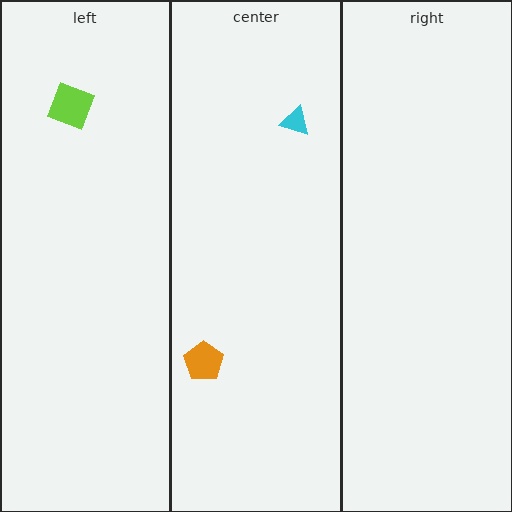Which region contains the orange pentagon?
The center region.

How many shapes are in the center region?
2.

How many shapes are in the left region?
1.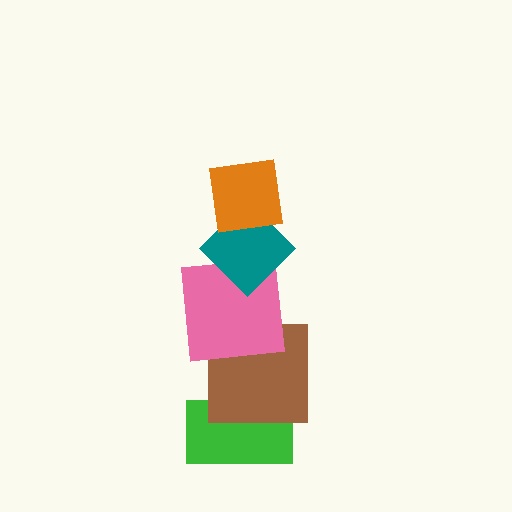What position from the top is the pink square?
The pink square is 3rd from the top.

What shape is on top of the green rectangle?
The brown square is on top of the green rectangle.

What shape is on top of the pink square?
The teal diamond is on top of the pink square.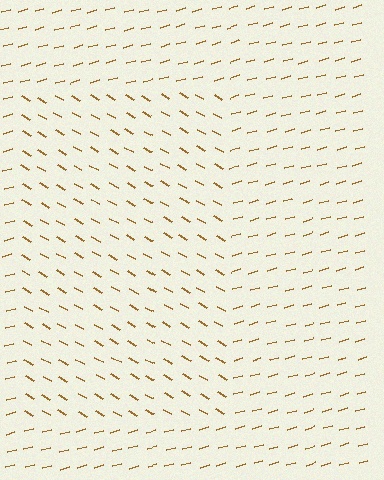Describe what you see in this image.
The image is filled with small brown line segments. A rectangle region in the image has lines oriented differently from the surrounding lines, creating a visible texture boundary.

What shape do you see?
I see a rectangle.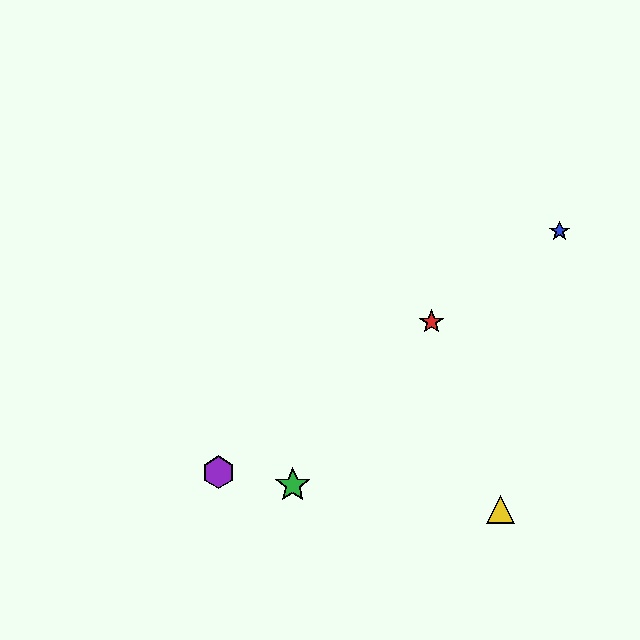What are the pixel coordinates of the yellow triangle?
The yellow triangle is at (500, 510).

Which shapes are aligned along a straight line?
The red star, the blue star, the purple hexagon are aligned along a straight line.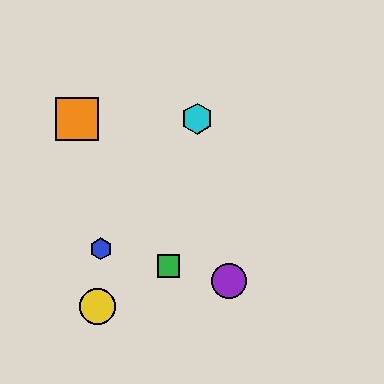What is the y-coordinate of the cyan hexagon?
The cyan hexagon is at y≈119.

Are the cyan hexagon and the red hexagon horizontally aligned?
Yes, both are at y≈119.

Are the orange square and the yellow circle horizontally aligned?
No, the orange square is at y≈119 and the yellow circle is at y≈307.